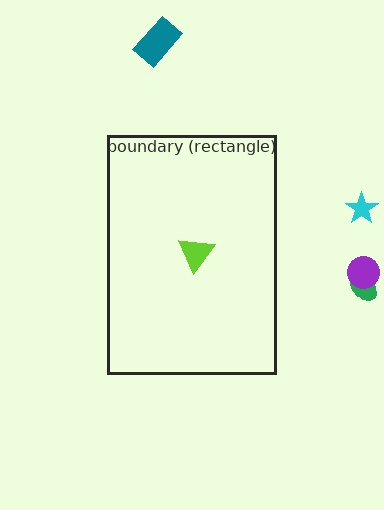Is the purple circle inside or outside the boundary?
Outside.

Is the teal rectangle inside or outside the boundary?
Outside.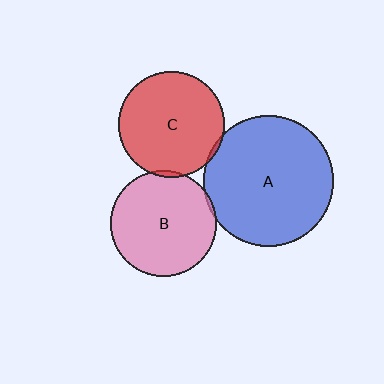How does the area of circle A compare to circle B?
Approximately 1.5 times.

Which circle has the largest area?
Circle A (blue).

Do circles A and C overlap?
Yes.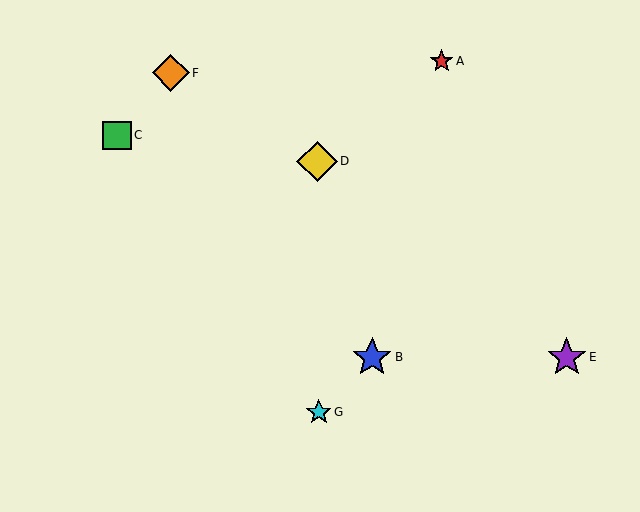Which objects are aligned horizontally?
Objects B, E are aligned horizontally.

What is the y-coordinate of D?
Object D is at y≈161.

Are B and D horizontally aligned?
No, B is at y≈357 and D is at y≈161.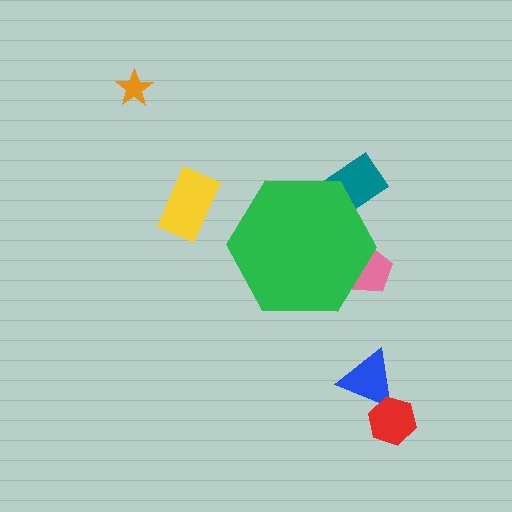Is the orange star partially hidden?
No, the orange star is fully visible.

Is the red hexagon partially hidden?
No, the red hexagon is fully visible.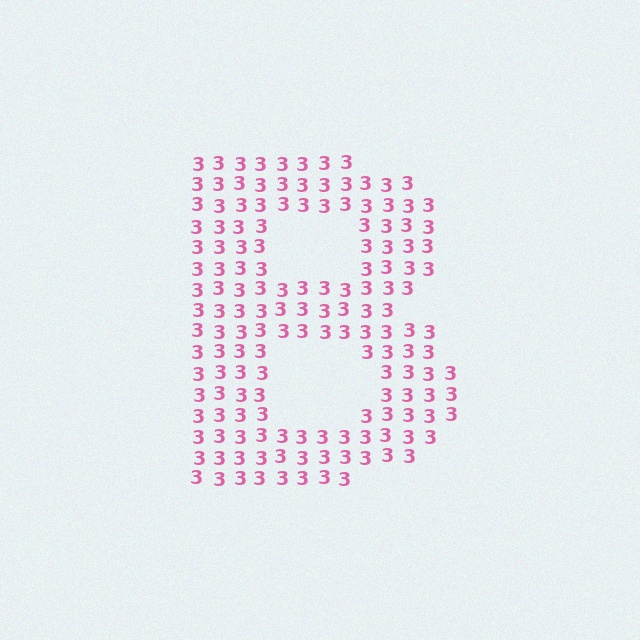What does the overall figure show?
The overall figure shows the letter B.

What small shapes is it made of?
It is made of small digit 3's.